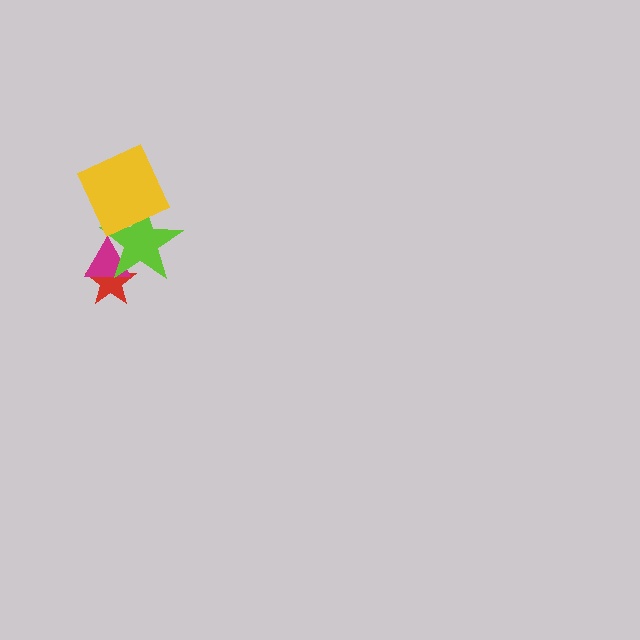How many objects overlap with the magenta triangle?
2 objects overlap with the magenta triangle.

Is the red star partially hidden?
Yes, it is partially covered by another shape.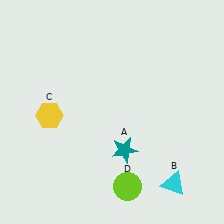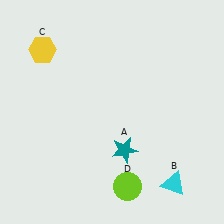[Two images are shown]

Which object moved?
The yellow hexagon (C) moved up.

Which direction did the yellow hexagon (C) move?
The yellow hexagon (C) moved up.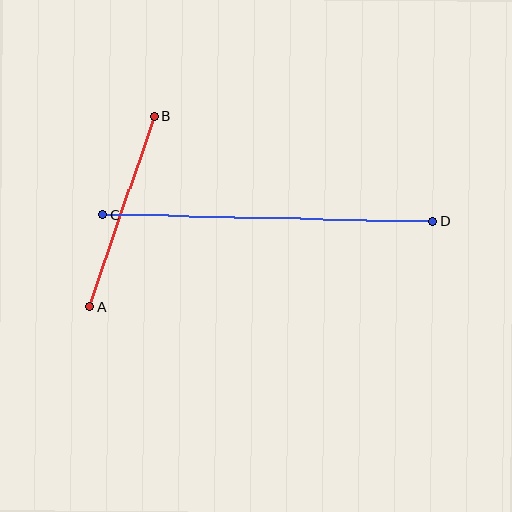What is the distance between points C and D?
The distance is approximately 330 pixels.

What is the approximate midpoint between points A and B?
The midpoint is at approximately (122, 211) pixels.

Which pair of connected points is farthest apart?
Points C and D are farthest apart.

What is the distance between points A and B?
The distance is approximately 201 pixels.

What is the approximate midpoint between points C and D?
The midpoint is at approximately (268, 218) pixels.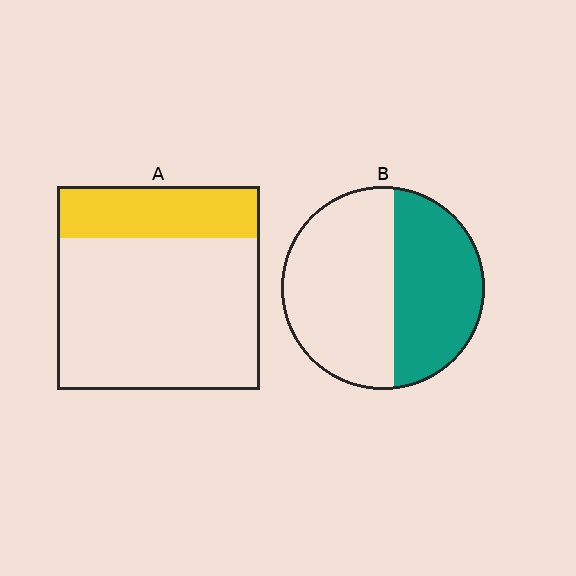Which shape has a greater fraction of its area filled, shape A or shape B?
Shape B.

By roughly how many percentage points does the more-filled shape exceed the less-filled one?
By roughly 20 percentage points (B over A).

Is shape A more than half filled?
No.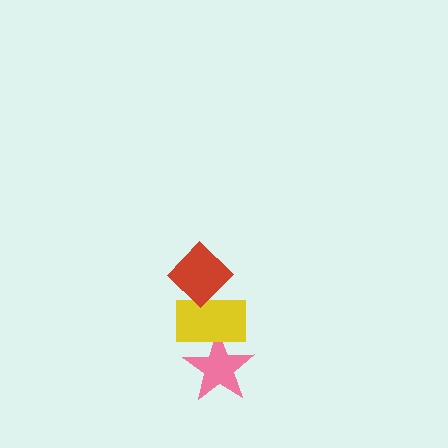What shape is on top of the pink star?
The yellow rectangle is on top of the pink star.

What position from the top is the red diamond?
The red diamond is 1st from the top.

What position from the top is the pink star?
The pink star is 3rd from the top.